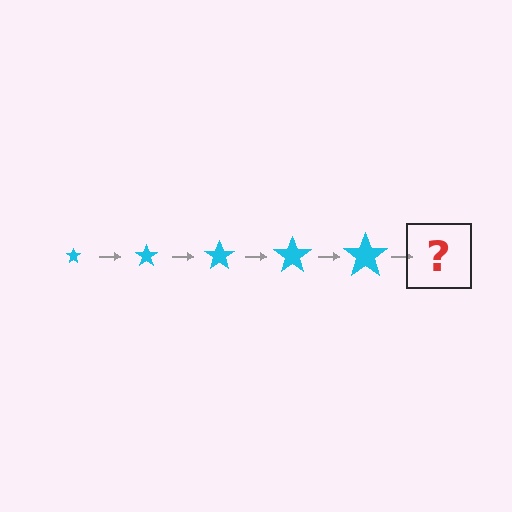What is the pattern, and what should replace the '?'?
The pattern is that the star gets progressively larger each step. The '?' should be a cyan star, larger than the previous one.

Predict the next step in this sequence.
The next step is a cyan star, larger than the previous one.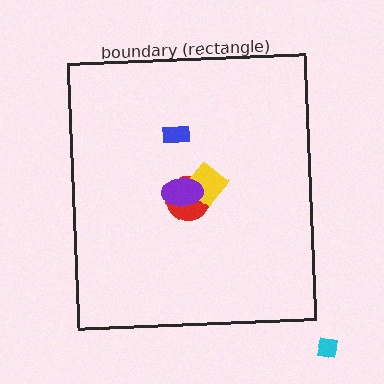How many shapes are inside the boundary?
4 inside, 1 outside.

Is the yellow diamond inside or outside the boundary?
Inside.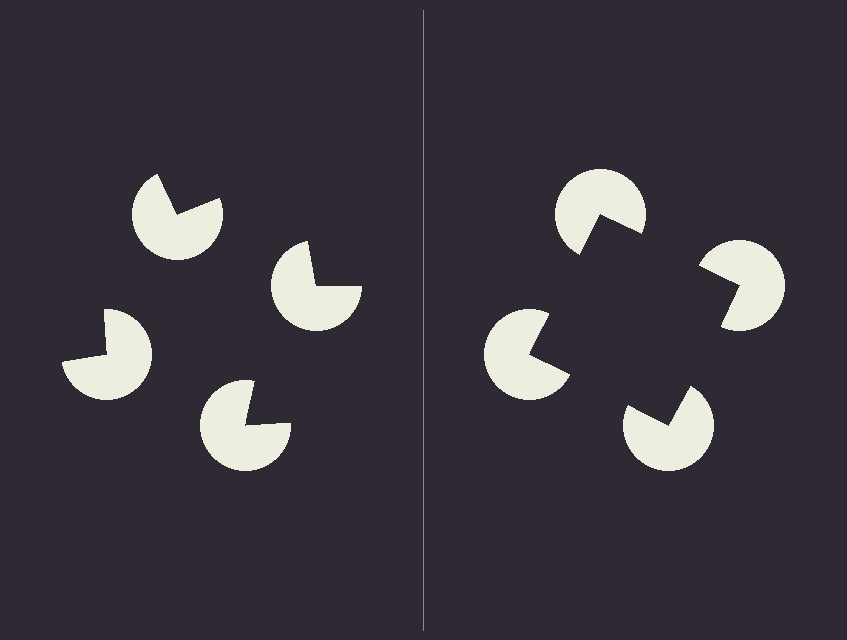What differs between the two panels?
The pac-man discs are positioned identically on both sides; only the wedge orientations differ. On the right they align to a square; on the left they are misaligned.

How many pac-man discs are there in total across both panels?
8 — 4 on each side.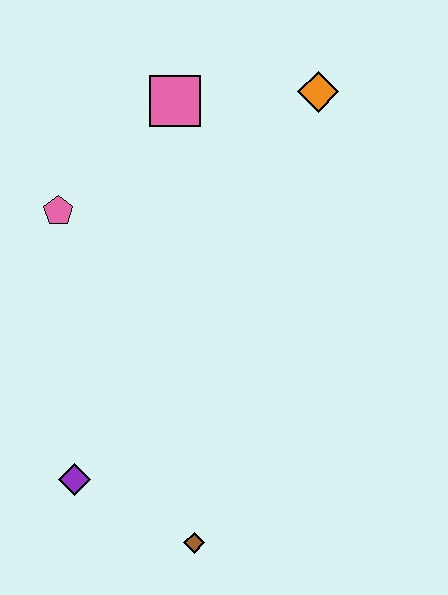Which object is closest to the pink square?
The orange diamond is closest to the pink square.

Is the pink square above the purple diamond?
Yes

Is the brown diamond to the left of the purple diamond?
No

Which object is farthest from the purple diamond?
The orange diamond is farthest from the purple diamond.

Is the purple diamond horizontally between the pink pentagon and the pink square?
Yes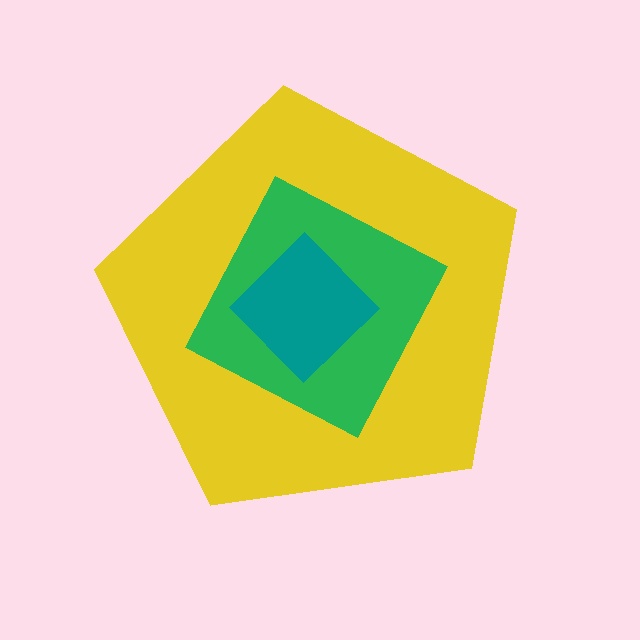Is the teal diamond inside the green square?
Yes.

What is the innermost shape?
The teal diamond.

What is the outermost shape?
The yellow pentagon.